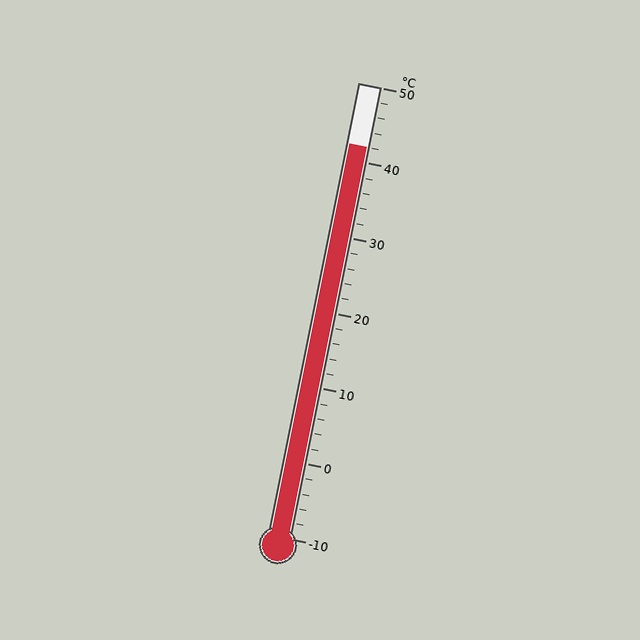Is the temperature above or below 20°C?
The temperature is above 20°C.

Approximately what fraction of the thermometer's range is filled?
The thermometer is filled to approximately 85% of its range.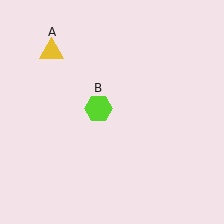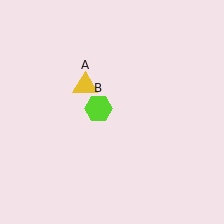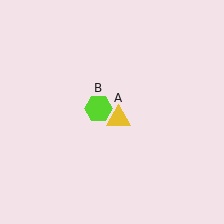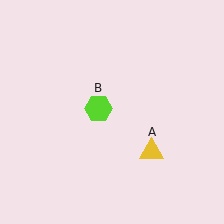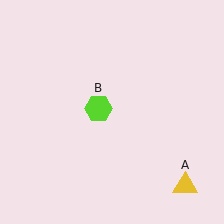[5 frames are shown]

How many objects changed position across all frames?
1 object changed position: yellow triangle (object A).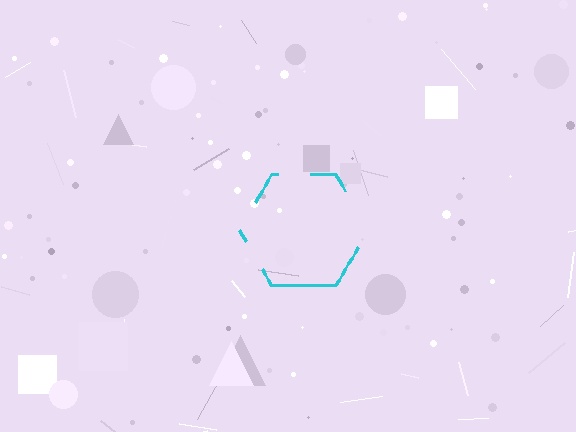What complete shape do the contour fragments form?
The contour fragments form a hexagon.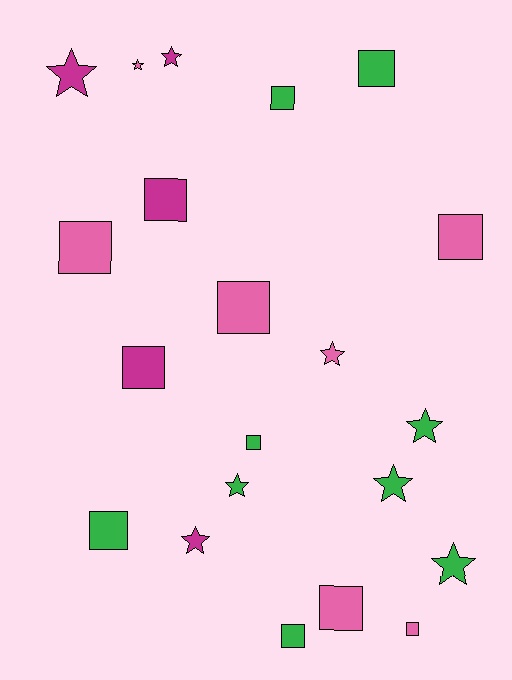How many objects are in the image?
There are 21 objects.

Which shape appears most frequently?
Square, with 12 objects.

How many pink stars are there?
There are 2 pink stars.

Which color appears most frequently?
Green, with 9 objects.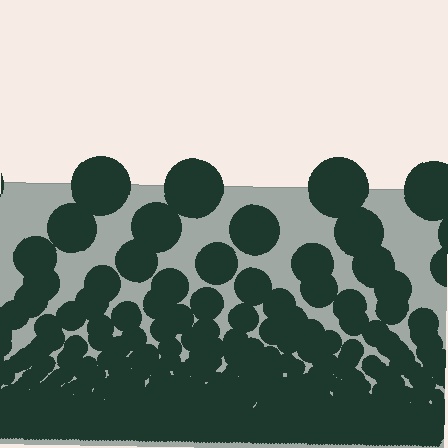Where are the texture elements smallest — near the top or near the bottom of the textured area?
Near the bottom.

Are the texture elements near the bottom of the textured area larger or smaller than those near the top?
Smaller. The gradient is inverted — elements near the bottom are smaller and denser.